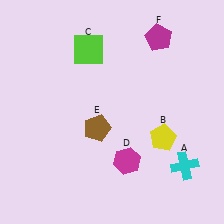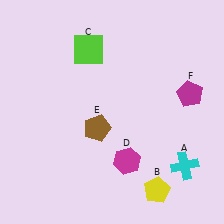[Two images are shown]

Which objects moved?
The objects that moved are: the yellow pentagon (B), the magenta pentagon (F).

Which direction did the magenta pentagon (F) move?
The magenta pentagon (F) moved down.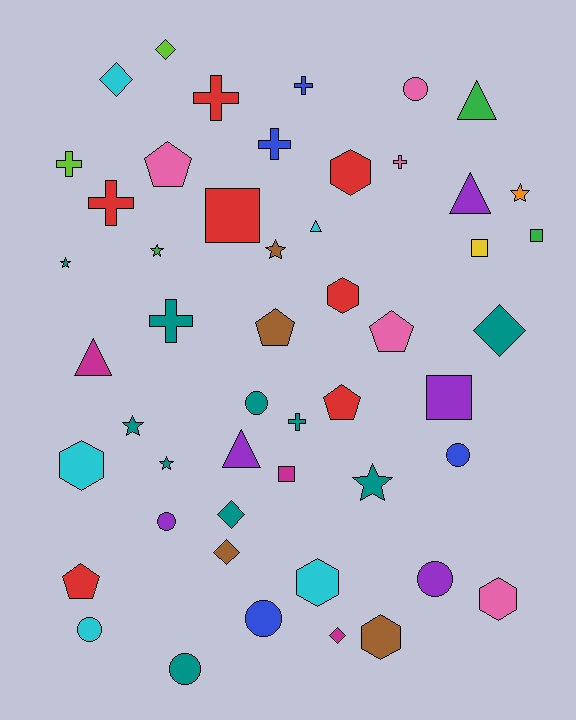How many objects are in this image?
There are 50 objects.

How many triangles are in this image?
There are 5 triangles.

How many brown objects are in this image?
There are 4 brown objects.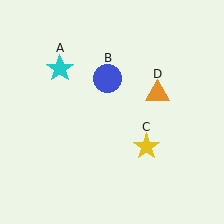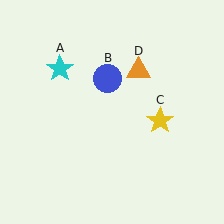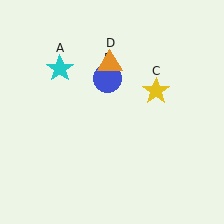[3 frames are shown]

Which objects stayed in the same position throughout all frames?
Cyan star (object A) and blue circle (object B) remained stationary.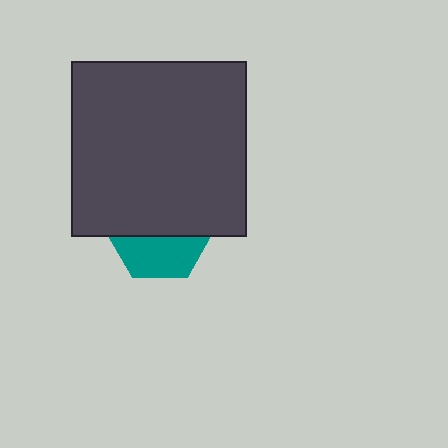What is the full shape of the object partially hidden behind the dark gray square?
The partially hidden object is a teal hexagon.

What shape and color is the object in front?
The object in front is a dark gray square.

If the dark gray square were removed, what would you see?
You would see the complete teal hexagon.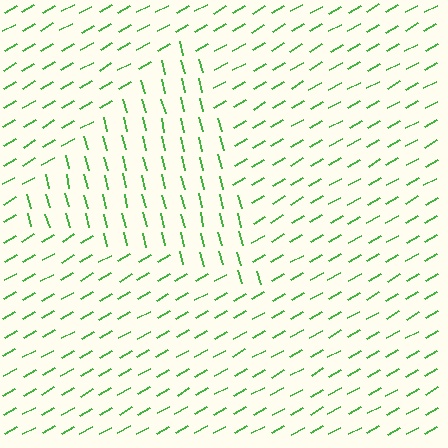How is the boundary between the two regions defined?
The boundary is defined purely by a change in line orientation (approximately 75 degrees difference). All lines are the same color and thickness.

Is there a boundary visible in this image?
Yes, there is a texture boundary formed by a change in line orientation.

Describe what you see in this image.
The image is filled with small green line segments. A triangle region in the image has lines oriented differently from the surrounding lines, creating a visible texture boundary.